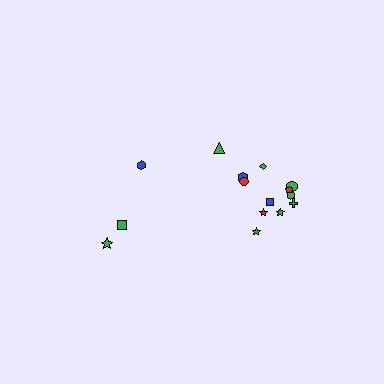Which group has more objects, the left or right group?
The right group.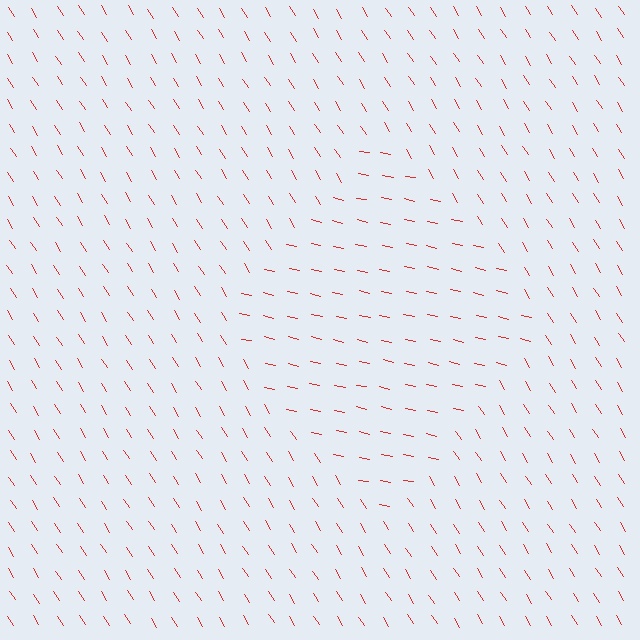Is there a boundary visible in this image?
Yes, there is a texture boundary formed by a change in line orientation.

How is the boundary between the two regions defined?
The boundary is defined purely by a change in line orientation (approximately 45 degrees difference). All lines are the same color and thickness.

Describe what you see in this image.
The image is filled with small red line segments. A diamond region in the image has lines oriented differently from the surrounding lines, creating a visible texture boundary.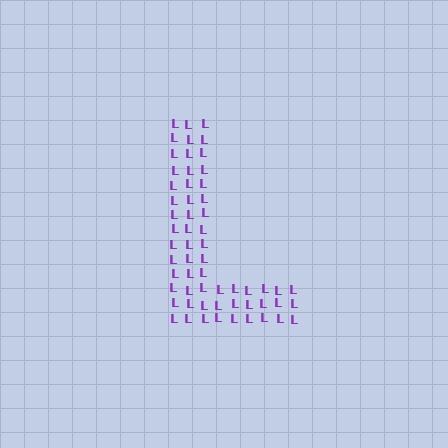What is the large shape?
The large shape is the letter L.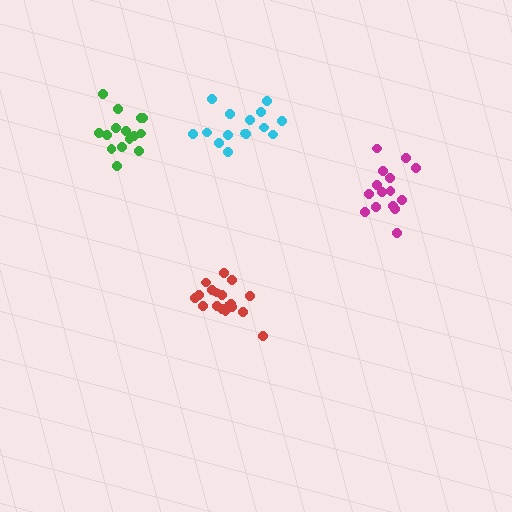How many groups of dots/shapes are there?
There are 4 groups.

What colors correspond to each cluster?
The clusters are colored: cyan, red, magenta, green.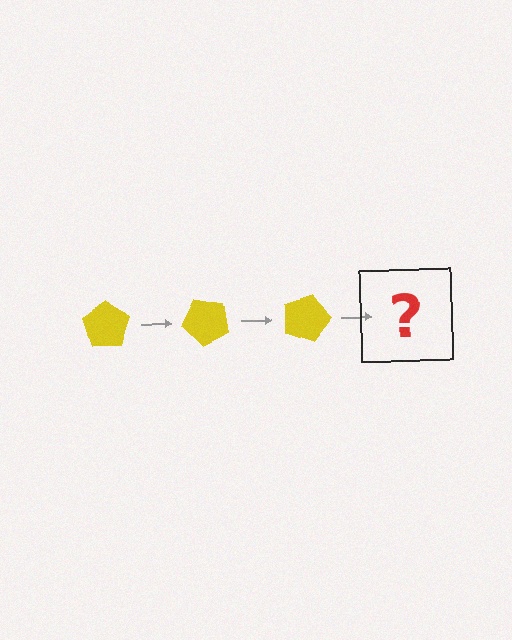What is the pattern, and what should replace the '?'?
The pattern is that the pentagon rotates 45 degrees each step. The '?' should be a yellow pentagon rotated 135 degrees.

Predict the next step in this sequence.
The next step is a yellow pentagon rotated 135 degrees.